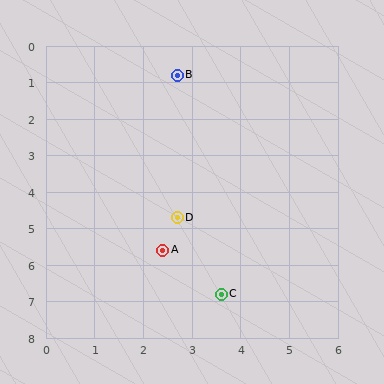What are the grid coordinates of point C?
Point C is at approximately (3.6, 6.8).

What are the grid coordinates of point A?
Point A is at approximately (2.4, 5.6).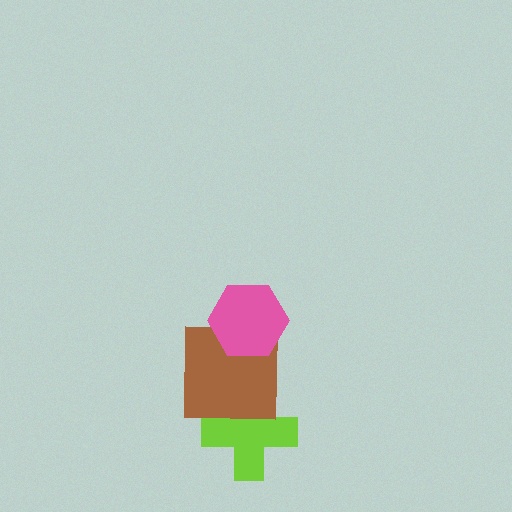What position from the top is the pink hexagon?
The pink hexagon is 1st from the top.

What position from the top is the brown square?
The brown square is 2nd from the top.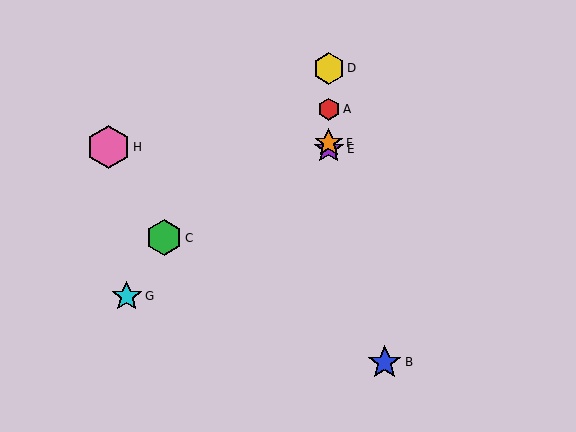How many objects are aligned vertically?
4 objects (A, D, E, F) are aligned vertically.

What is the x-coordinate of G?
Object G is at x≈127.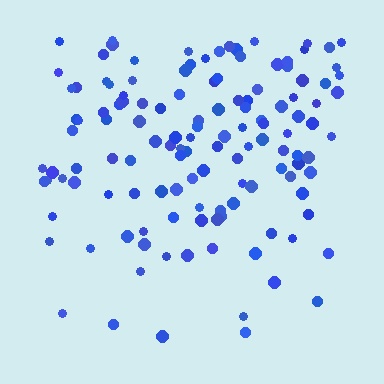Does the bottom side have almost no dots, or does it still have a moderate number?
Still a moderate number, just noticeably fewer than the top.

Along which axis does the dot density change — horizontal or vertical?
Vertical.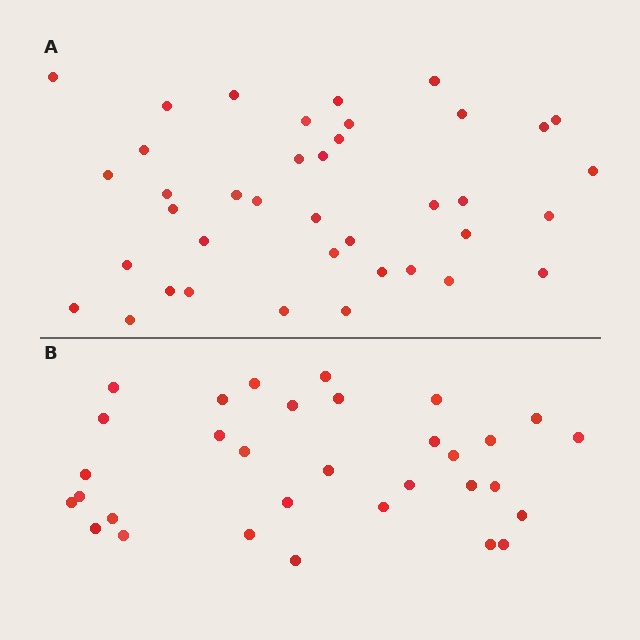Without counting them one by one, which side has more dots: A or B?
Region A (the top region) has more dots.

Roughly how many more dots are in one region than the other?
Region A has roughly 8 or so more dots than region B.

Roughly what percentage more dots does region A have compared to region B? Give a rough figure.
About 20% more.